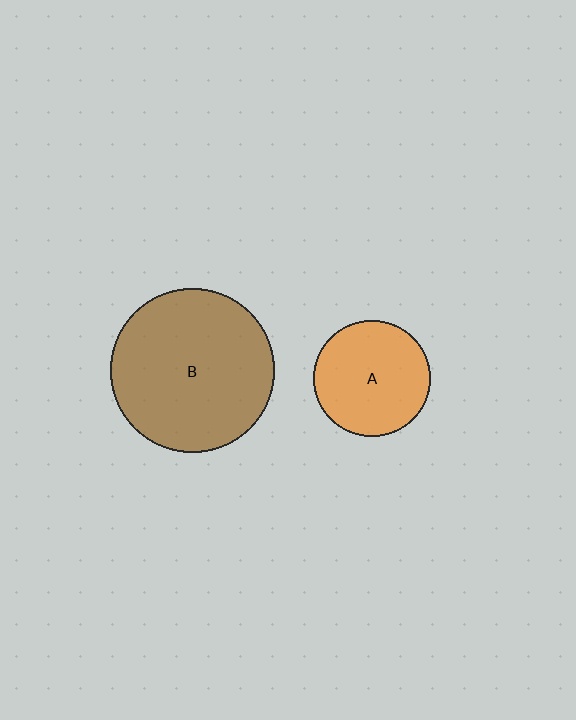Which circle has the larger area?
Circle B (brown).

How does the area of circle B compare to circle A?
Approximately 2.0 times.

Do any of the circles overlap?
No, none of the circles overlap.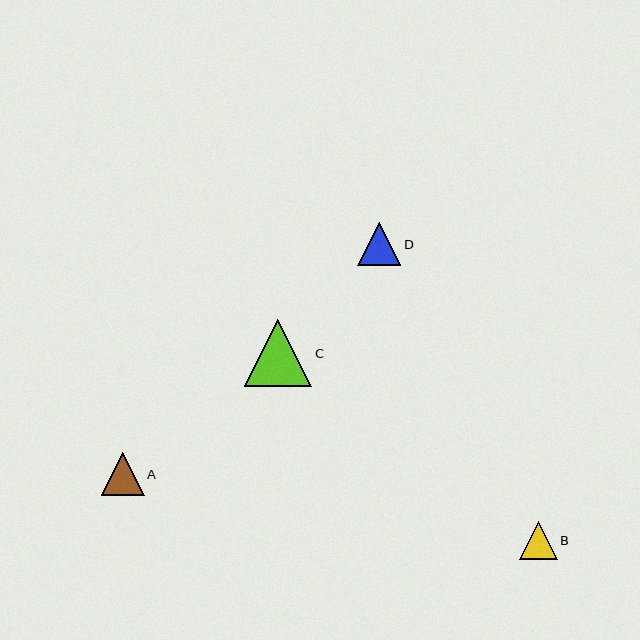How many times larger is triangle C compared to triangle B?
Triangle C is approximately 1.8 times the size of triangle B.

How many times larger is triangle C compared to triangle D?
Triangle C is approximately 1.5 times the size of triangle D.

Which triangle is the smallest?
Triangle B is the smallest with a size of approximately 38 pixels.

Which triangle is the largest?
Triangle C is the largest with a size of approximately 67 pixels.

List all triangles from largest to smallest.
From largest to smallest: C, D, A, B.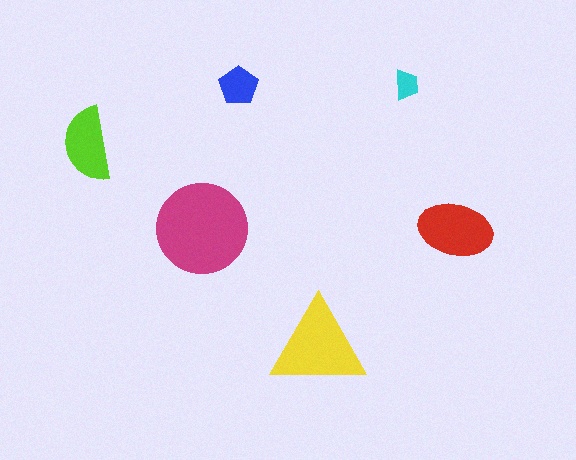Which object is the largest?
The magenta circle.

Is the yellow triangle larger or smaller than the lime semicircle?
Larger.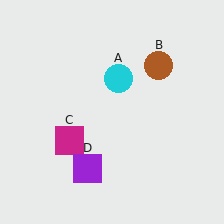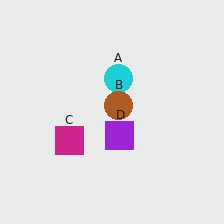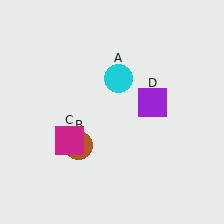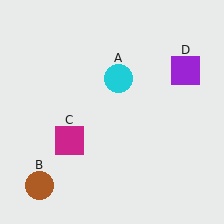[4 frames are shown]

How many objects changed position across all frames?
2 objects changed position: brown circle (object B), purple square (object D).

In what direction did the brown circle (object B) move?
The brown circle (object B) moved down and to the left.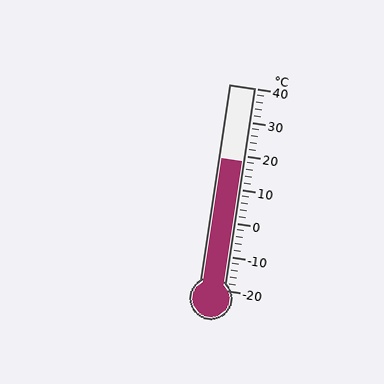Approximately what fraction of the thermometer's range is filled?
The thermometer is filled to approximately 65% of its range.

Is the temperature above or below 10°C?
The temperature is above 10°C.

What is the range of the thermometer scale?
The thermometer scale ranges from -20°C to 40°C.